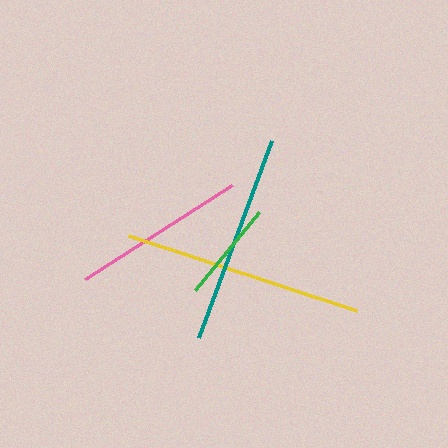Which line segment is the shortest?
The green line is the shortest at approximately 101 pixels.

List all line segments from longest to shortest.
From longest to shortest: yellow, teal, pink, green.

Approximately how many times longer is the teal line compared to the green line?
The teal line is approximately 2.1 times the length of the green line.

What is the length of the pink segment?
The pink segment is approximately 174 pixels long.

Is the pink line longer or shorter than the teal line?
The teal line is longer than the pink line.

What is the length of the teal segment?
The teal segment is approximately 210 pixels long.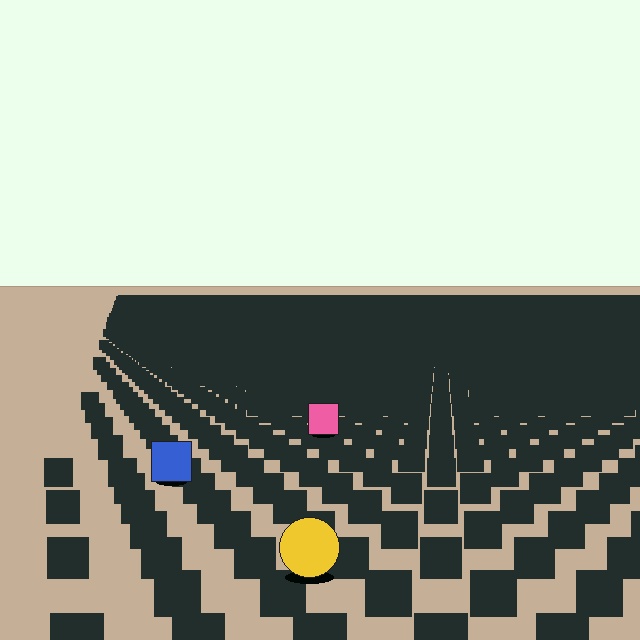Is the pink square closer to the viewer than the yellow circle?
No. The yellow circle is closer — you can tell from the texture gradient: the ground texture is coarser near it.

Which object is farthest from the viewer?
The pink square is farthest from the viewer. It appears smaller and the ground texture around it is denser.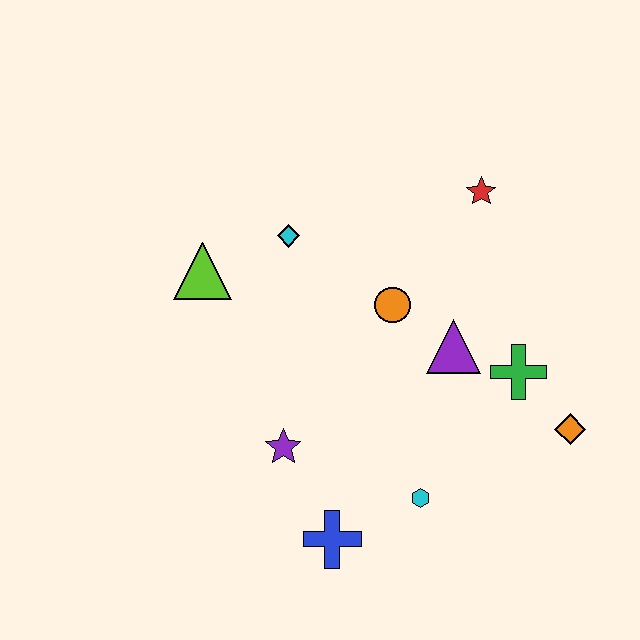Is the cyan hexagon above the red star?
No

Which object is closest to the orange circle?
The purple triangle is closest to the orange circle.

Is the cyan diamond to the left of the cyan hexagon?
Yes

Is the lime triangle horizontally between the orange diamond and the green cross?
No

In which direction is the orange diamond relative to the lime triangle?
The orange diamond is to the right of the lime triangle.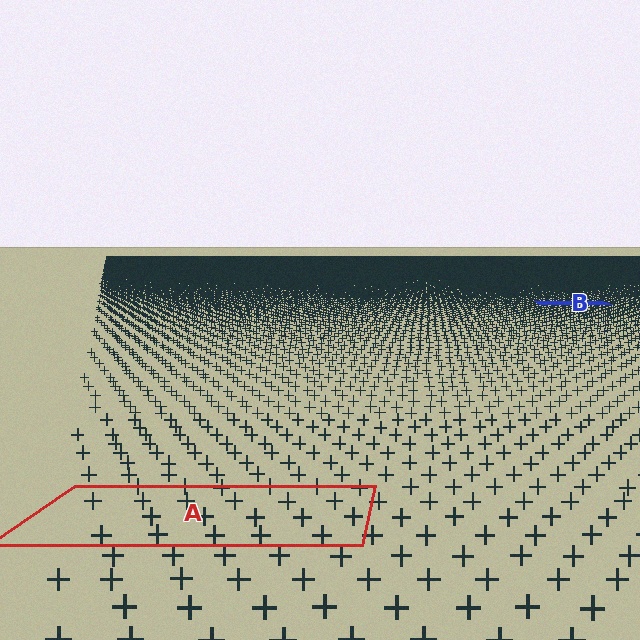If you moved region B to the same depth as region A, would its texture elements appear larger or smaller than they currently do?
They would appear larger. At a closer depth, the same texture elements are projected at a bigger on-screen size.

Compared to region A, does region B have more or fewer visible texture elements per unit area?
Region B has more texture elements per unit area — they are packed more densely because it is farther away.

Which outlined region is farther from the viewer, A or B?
Region B is farther from the viewer — the texture elements inside it appear smaller and more densely packed.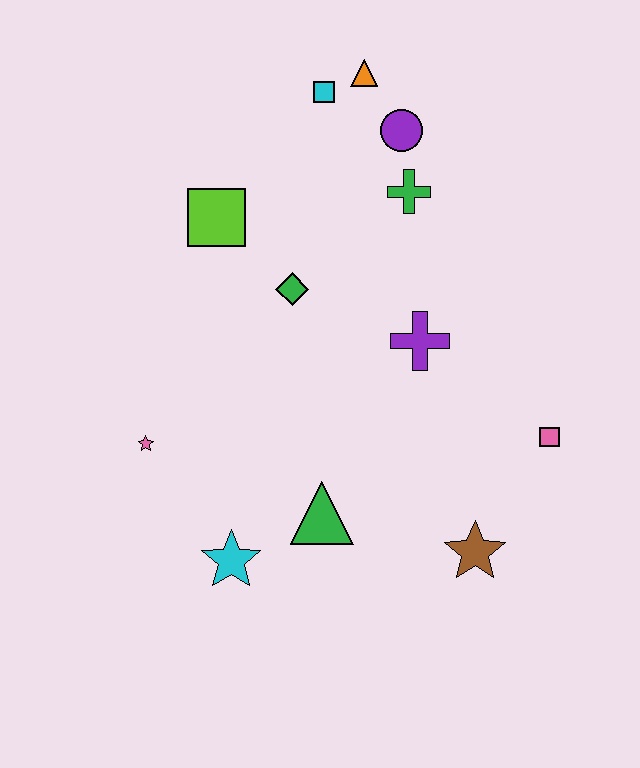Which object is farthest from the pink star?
The orange triangle is farthest from the pink star.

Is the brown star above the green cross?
No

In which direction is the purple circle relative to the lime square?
The purple circle is to the right of the lime square.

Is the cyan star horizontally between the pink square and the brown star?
No